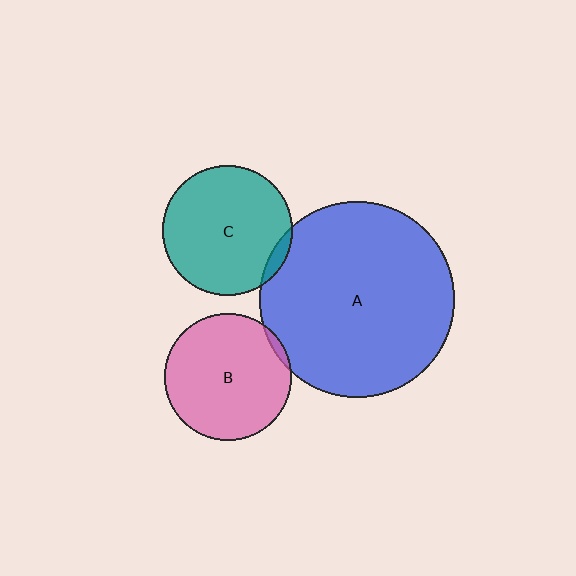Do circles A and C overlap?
Yes.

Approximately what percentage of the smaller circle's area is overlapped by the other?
Approximately 5%.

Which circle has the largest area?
Circle A (blue).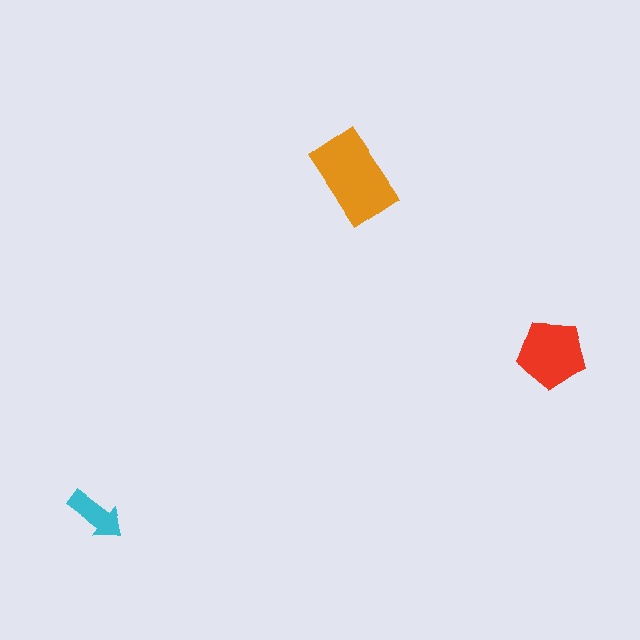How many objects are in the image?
There are 3 objects in the image.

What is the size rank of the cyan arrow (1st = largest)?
3rd.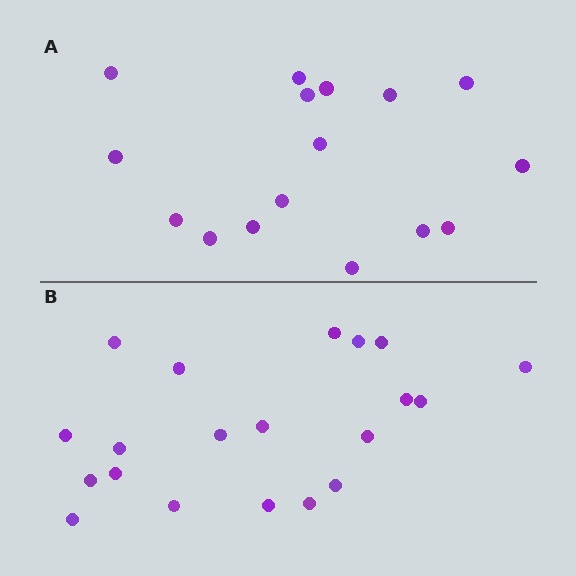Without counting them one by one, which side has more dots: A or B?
Region B (the bottom region) has more dots.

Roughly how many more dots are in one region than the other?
Region B has about 4 more dots than region A.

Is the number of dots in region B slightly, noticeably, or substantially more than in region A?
Region B has noticeably more, but not dramatically so. The ratio is roughly 1.2 to 1.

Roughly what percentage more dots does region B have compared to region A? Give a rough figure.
About 25% more.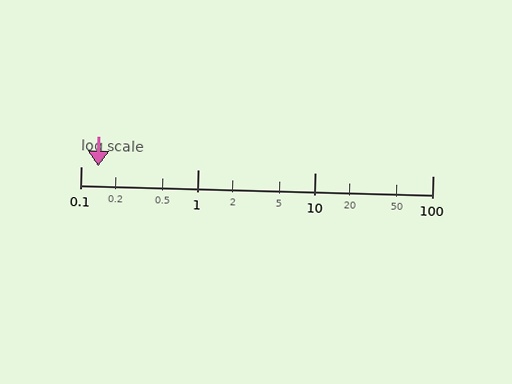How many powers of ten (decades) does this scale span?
The scale spans 3 decades, from 0.1 to 100.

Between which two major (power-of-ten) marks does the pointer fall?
The pointer is between 0.1 and 1.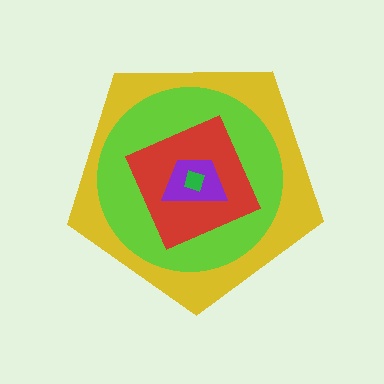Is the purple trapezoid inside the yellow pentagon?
Yes.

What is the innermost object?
The green square.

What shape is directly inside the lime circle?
The red diamond.